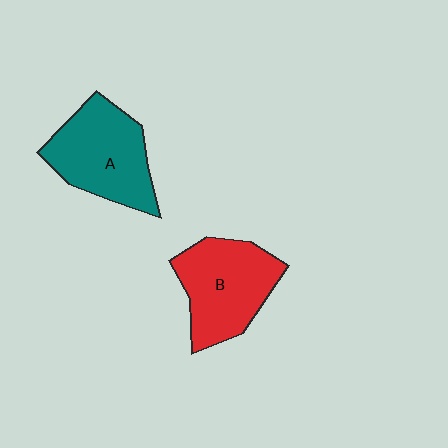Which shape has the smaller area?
Shape B (red).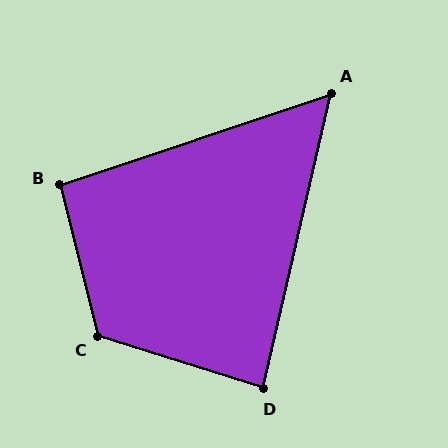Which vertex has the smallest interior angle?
A, at approximately 59 degrees.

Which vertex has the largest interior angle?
C, at approximately 121 degrees.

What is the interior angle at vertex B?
Approximately 94 degrees (approximately right).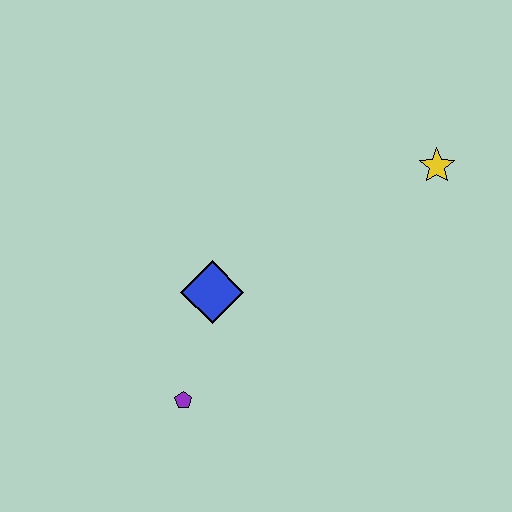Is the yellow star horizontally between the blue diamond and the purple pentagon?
No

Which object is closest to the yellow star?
The blue diamond is closest to the yellow star.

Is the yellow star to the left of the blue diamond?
No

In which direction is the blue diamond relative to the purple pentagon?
The blue diamond is above the purple pentagon.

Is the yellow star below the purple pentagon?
No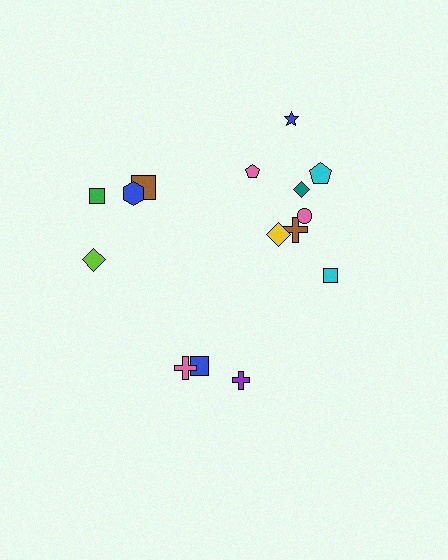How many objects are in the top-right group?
There are 8 objects.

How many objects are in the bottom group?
There are 3 objects.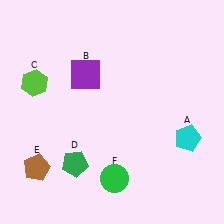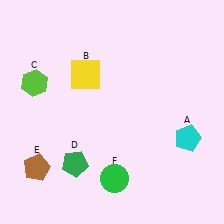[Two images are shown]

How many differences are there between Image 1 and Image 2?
There is 1 difference between the two images.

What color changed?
The square (B) changed from purple in Image 1 to yellow in Image 2.